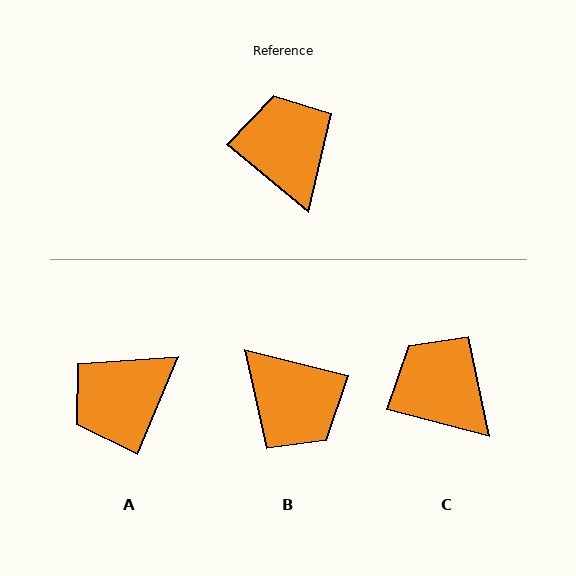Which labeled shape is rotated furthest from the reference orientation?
B, about 154 degrees away.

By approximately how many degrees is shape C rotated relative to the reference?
Approximately 25 degrees counter-clockwise.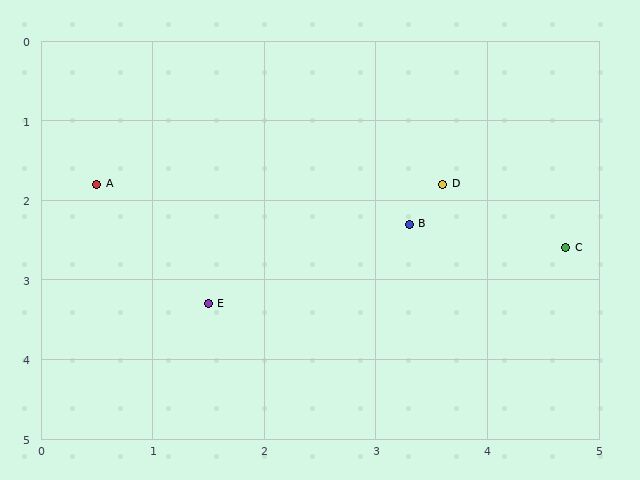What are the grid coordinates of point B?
Point B is at approximately (3.3, 2.3).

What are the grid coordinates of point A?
Point A is at approximately (0.5, 1.8).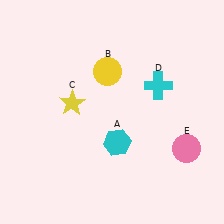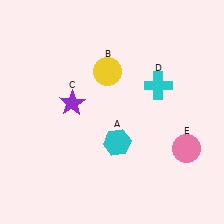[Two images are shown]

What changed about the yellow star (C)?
In Image 1, C is yellow. In Image 2, it changed to purple.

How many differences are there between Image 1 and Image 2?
There is 1 difference between the two images.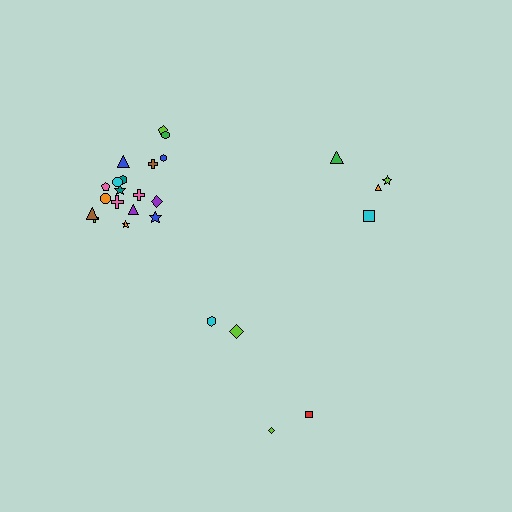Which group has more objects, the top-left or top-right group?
The top-left group.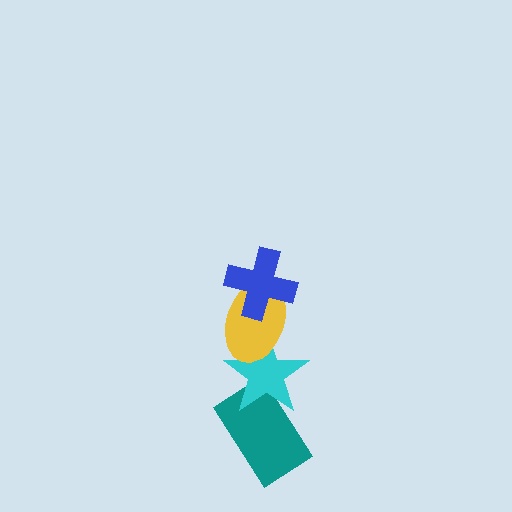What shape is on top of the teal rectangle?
The cyan star is on top of the teal rectangle.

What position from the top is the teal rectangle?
The teal rectangle is 4th from the top.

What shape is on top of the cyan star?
The yellow ellipse is on top of the cyan star.